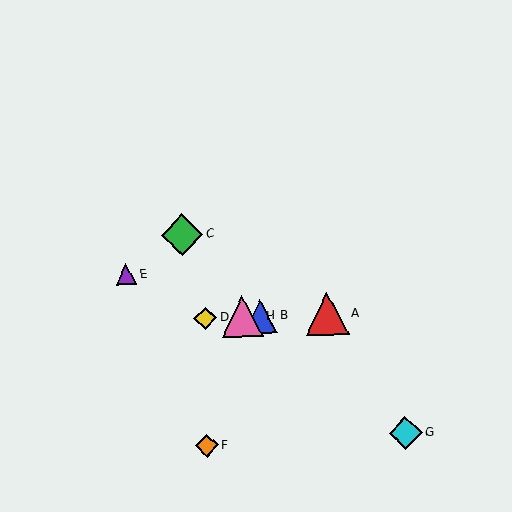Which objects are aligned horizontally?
Objects A, B, D, H are aligned horizontally.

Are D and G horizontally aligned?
No, D is at y≈318 and G is at y≈433.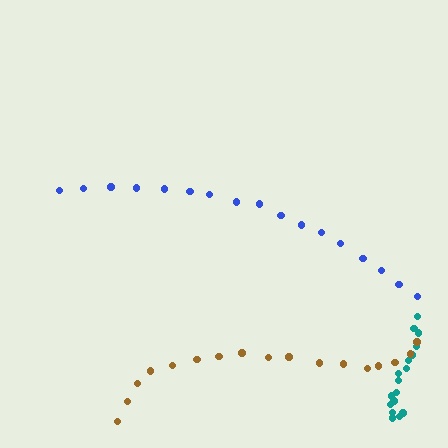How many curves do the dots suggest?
There are 3 distinct paths.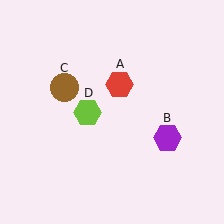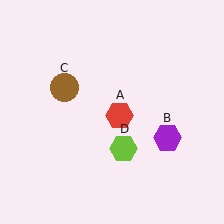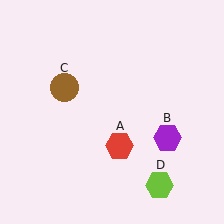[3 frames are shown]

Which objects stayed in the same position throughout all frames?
Purple hexagon (object B) and brown circle (object C) remained stationary.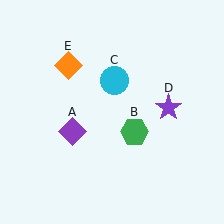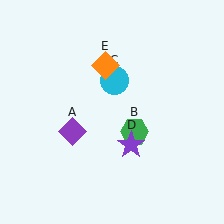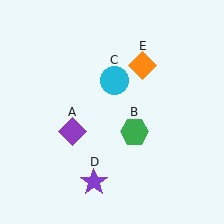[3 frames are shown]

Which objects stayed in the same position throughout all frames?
Purple diamond (object A) and green hexagon (object B) and cyan circle (object C) remained stationary.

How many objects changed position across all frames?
2 objects changed position: purple star (object D), orange diamond (object E).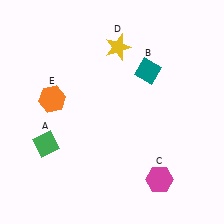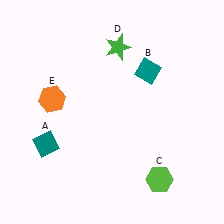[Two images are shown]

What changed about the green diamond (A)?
In Image 1, A is green. In Image 2, it changed to teal.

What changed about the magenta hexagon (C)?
In Image 1, C is magenta. In Image 2, it changed to lime.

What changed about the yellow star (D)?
In Image 1, D is yellow. In Image 2, it changed to green.